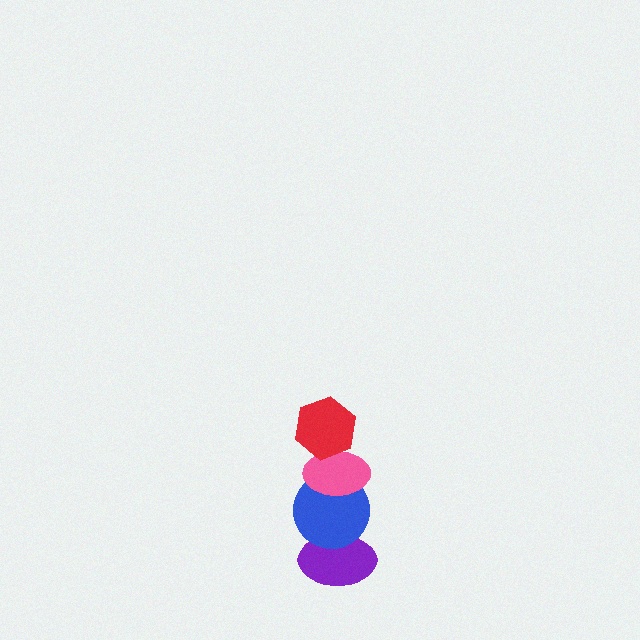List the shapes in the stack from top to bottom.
From top to bottom: the red hexagon, the pink ellipse, the blue circle, the purple ellipse.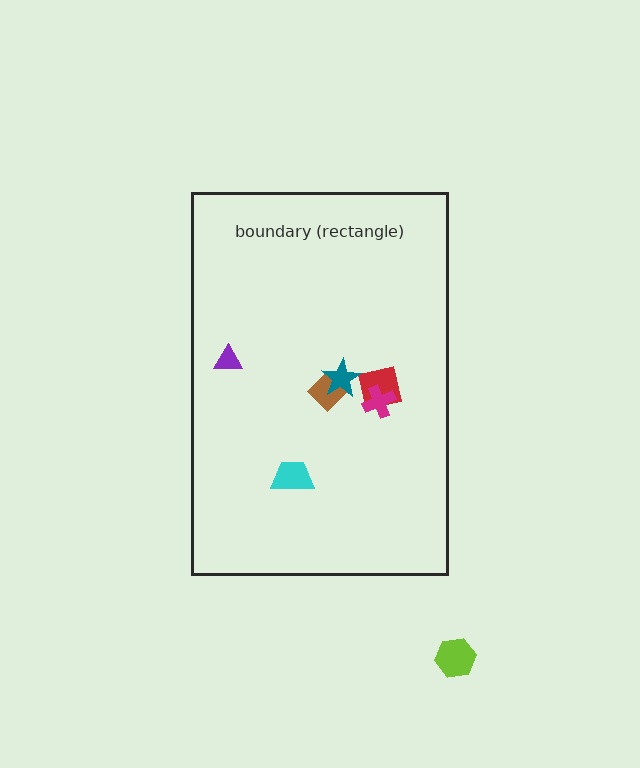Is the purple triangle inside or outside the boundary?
Inside.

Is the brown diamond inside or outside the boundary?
Inside.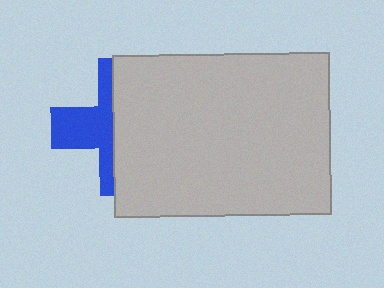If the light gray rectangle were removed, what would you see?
You would see the complete blue cross.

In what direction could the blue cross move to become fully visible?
The blue cross could move left. That would shift it out from behind the light gray rectangle entirely.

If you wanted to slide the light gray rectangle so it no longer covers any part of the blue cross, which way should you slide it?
Slide it right — that is the most direct way to separate the two shapes.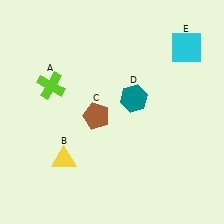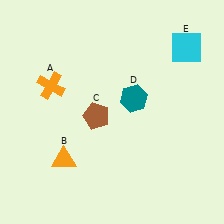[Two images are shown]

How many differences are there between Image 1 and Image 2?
There are 2 differences between the two images.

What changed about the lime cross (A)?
In Image 1, A is lime. In Image 2, it changed to orange.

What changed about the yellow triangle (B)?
In Image 1, B is yellow. In Image 2, it changed to orange.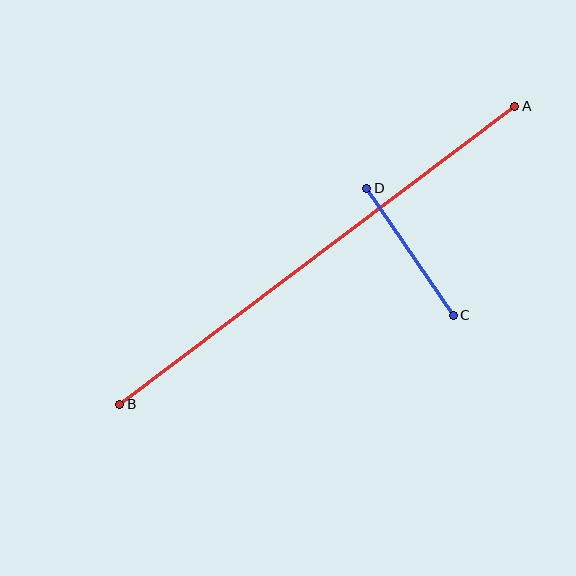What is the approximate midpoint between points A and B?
The midpoint is at approximately (317, 255) pixels.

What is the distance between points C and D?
The distance is approximately 154 pixels.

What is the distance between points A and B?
The distance is approximately 495 pixels.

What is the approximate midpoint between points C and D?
The midpoint is at approximately (410, 252) pixels.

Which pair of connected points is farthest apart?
Points A and B are farthest apart.